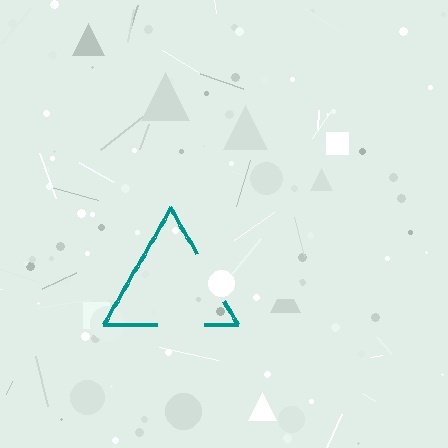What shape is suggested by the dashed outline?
The dashed outline suggests a triangle.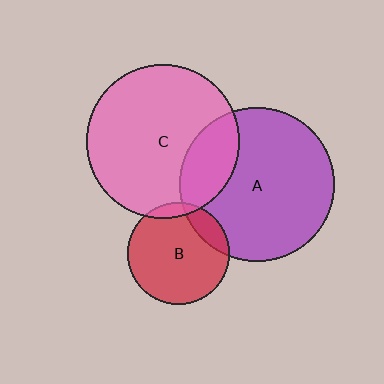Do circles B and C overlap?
Yes.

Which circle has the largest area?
Circle A (purple).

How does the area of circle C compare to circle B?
Approximately 2.3 times.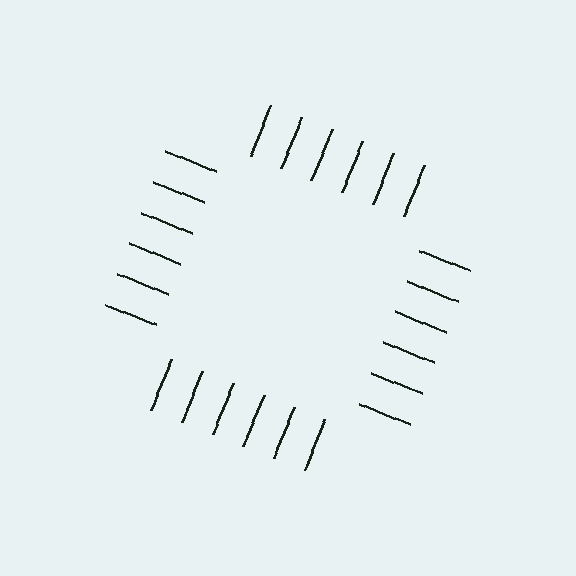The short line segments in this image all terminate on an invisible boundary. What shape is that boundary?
An illusory square — the line segments terminate on its edges but no continuous stroke is drawn.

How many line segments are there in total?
24 — 6 along each of the 4 edges.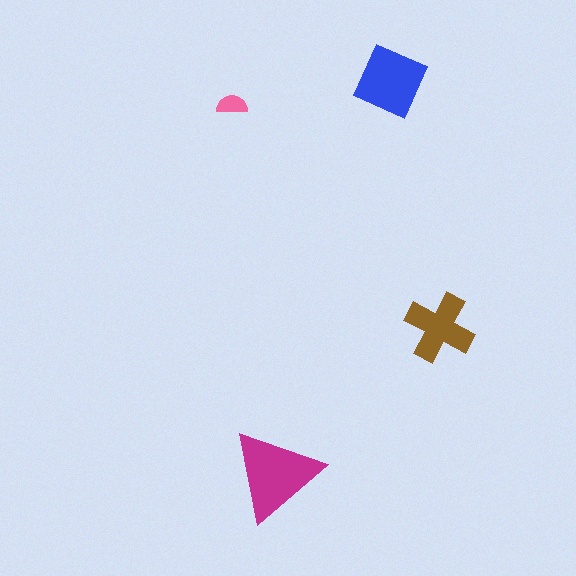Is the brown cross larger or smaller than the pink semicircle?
Larger.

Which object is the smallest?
The pink semicircle.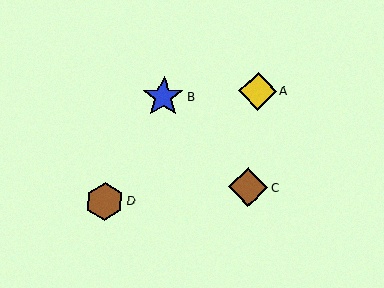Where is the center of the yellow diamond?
The center of the yellow diamond is at (258, 91).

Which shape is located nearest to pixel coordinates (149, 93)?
The blue star (labeled B) at (163, 96) is nearest to that location.